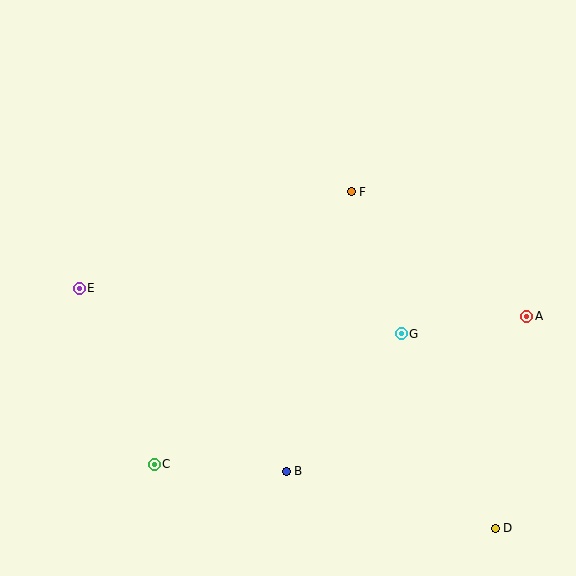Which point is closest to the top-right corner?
Point F is closest to the top-right corner.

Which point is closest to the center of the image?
Point F at (351, 192) is closest to the center.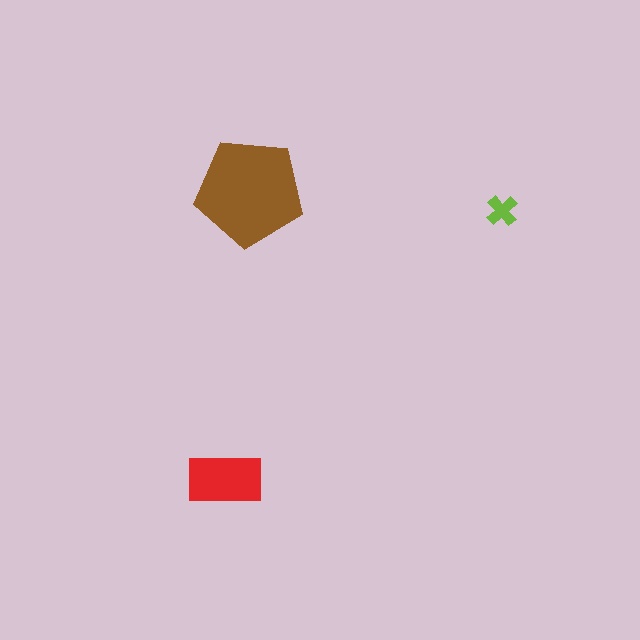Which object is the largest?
The brown pentagon.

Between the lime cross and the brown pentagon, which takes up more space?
The brown pentagon.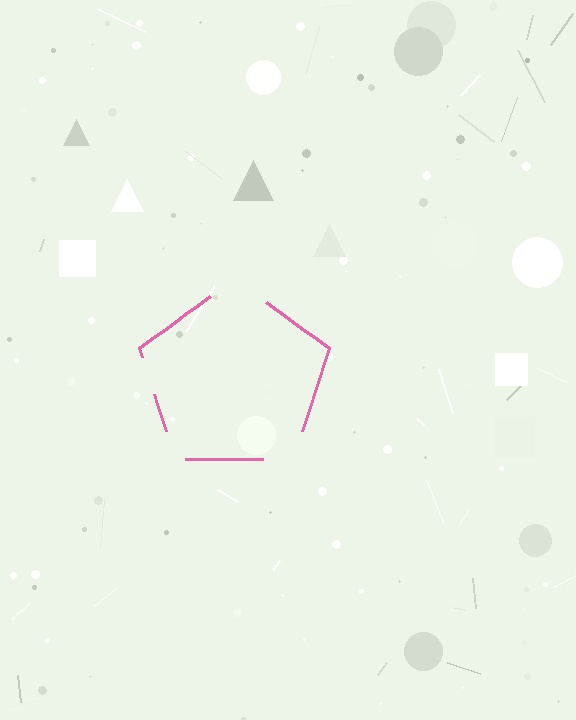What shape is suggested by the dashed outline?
The dashed outline suggests a pentagon.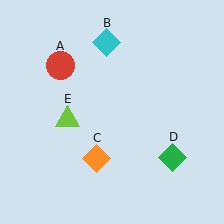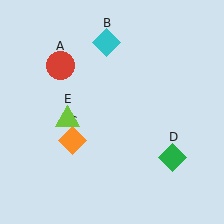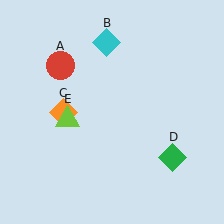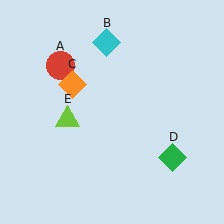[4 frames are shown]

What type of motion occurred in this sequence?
The orange diamond (object C) rotated clockwise around the center of the scene.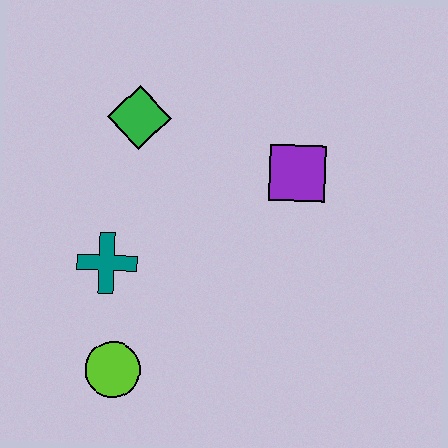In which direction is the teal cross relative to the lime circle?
The teal cross is above the lime circle.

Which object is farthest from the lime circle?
The purple square is farthest from the lime circle.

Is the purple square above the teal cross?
Yes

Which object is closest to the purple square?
The green diamond is closest to the purple square.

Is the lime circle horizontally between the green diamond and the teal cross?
Yes